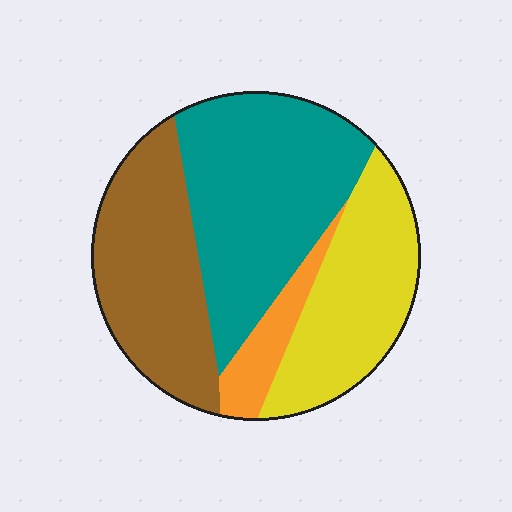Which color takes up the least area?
Orange, at roughly 10%.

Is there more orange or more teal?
Teal.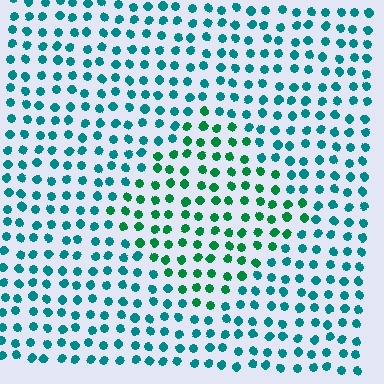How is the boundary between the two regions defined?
The boundary is defined purely by a slight shift in hue (about 35 degrees). Spacing, size, and orientation are identical on both sides.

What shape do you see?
I see a diamond.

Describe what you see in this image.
The image is filled with small teal elements in a uniform arrangement. A diamond-shaped region is visible where the elements are tinted to a slightly different hue, forming a subtle color boundary.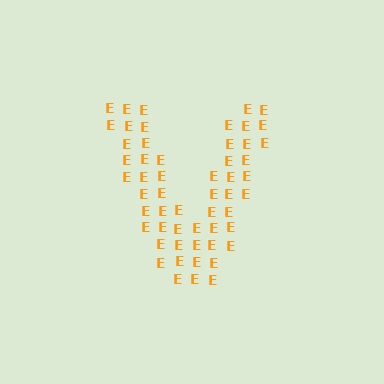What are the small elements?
The small elements are letter E's.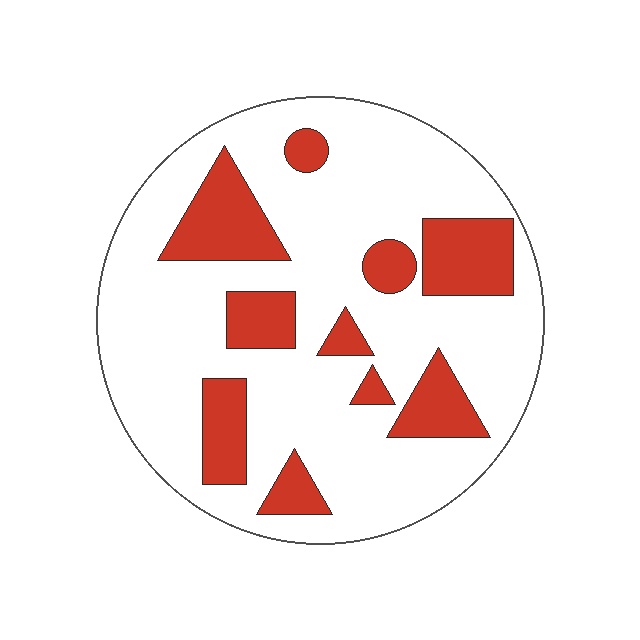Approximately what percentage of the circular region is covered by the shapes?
Approximately 25%.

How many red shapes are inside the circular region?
10.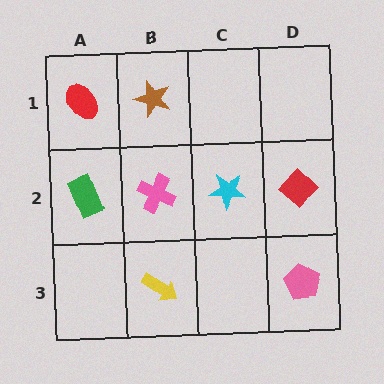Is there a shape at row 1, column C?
No, that cell is empty.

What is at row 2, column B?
A pink cross.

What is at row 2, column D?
A red diamond.